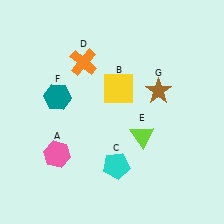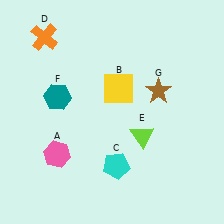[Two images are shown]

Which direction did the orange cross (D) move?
The orange cross (D) moved left.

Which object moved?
The orange cross (D) moved left.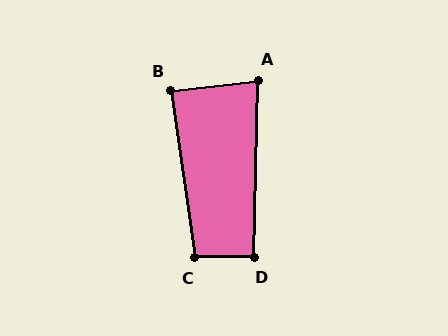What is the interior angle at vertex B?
Approximately 88 degrees (approximately right).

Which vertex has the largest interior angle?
C, at approximately 98 degrees.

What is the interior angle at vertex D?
Approximately 92 degrees (approximately right).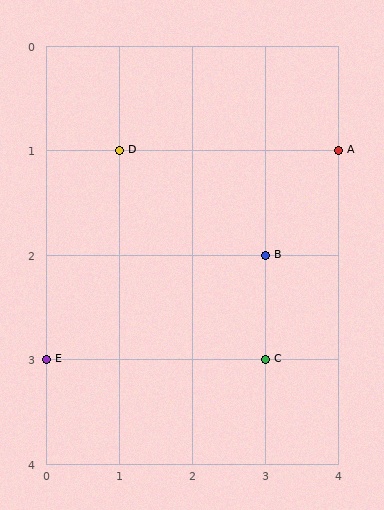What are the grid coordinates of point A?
Point A is at grid coordinates (4, 1).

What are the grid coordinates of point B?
Point B is at grid coordinates (3, 2).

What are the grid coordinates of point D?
Point D is at grid coordinates (1, 1).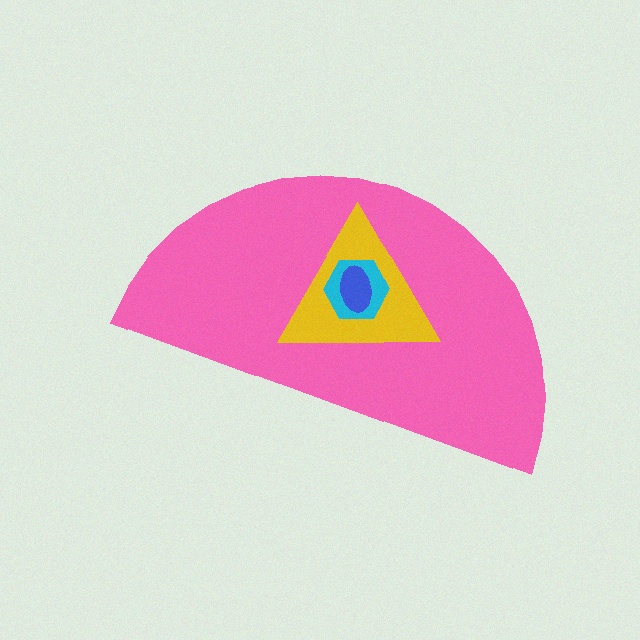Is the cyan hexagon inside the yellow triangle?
Yes.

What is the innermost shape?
The blue ellipse.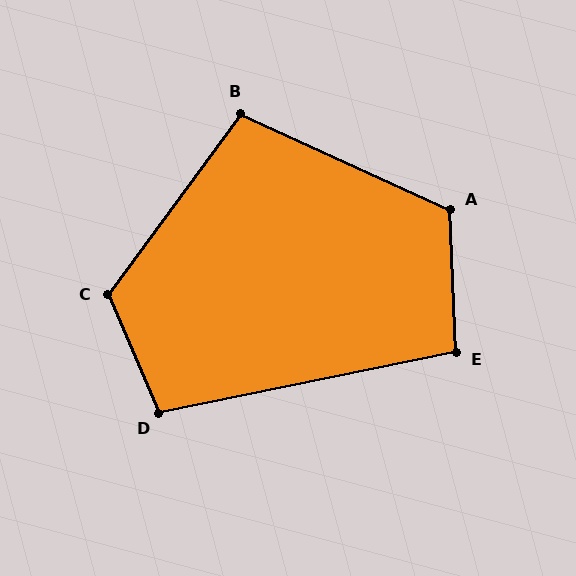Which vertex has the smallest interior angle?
E, at approximately 99 degrees.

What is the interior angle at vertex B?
Approximately 102 degrees (obtuse).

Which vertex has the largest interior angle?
C, at approximately 120 degrees.